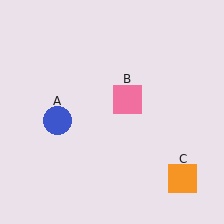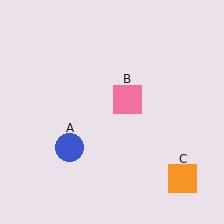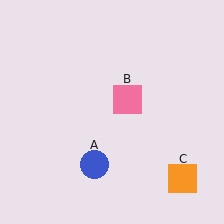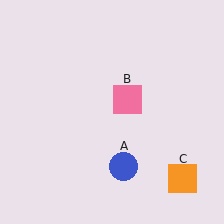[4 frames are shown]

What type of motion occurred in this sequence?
The blue circle (object A) rotated counterclockwise around the center of the scene.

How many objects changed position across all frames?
1 object changed position: blue circle (object A).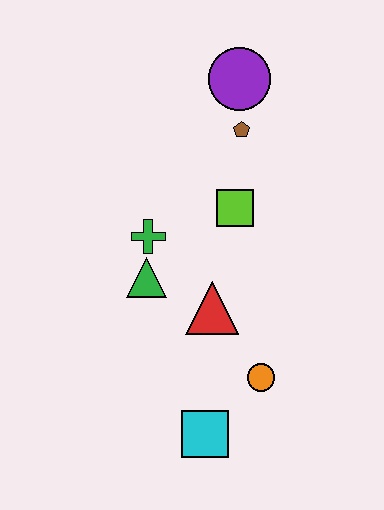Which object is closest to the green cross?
The green triangle is closest to the green cross.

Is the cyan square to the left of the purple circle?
Yes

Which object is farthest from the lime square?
The cyan square is farthest from the lime square.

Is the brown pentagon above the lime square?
Yes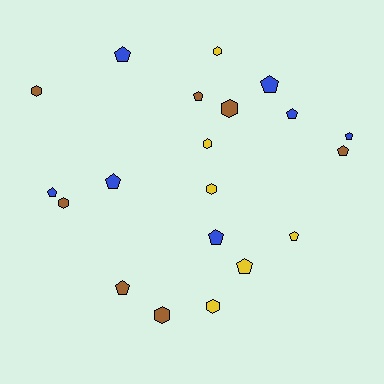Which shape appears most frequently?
Pentagon, with 12 objects.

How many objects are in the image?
There are 20 objects.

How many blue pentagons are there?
There are 7 blue pentagons.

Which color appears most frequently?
Brown, with 7 objects.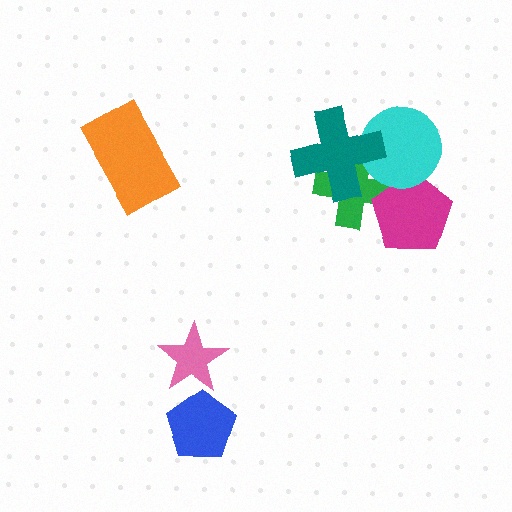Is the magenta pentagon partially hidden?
Yes, it is partially covered by another shape.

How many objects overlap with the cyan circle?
3 objects overlap with the cyan circle.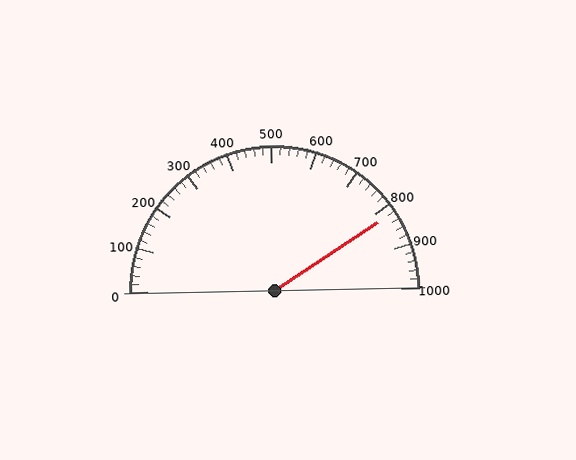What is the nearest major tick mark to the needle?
The nearest major tick mark is 800.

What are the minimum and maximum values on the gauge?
The gauge ranges from 0 to 1000.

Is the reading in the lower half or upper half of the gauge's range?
The reading is in the upper half of the range (0 to 1000).